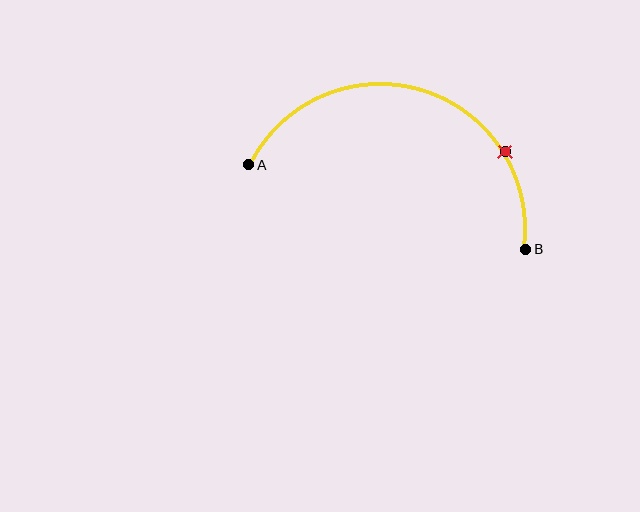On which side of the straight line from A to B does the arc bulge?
The arc bulges above the straight line connecting A and B.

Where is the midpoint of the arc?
The arc midpoint is the point on the curve farthest from the straight line joining A and B. It sits above that line.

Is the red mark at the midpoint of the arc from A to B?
No. The red mark lies on the arc but is closer to endpoint B. The arc midpoint would be at the point on the curve equidistant along the arc from both A and B.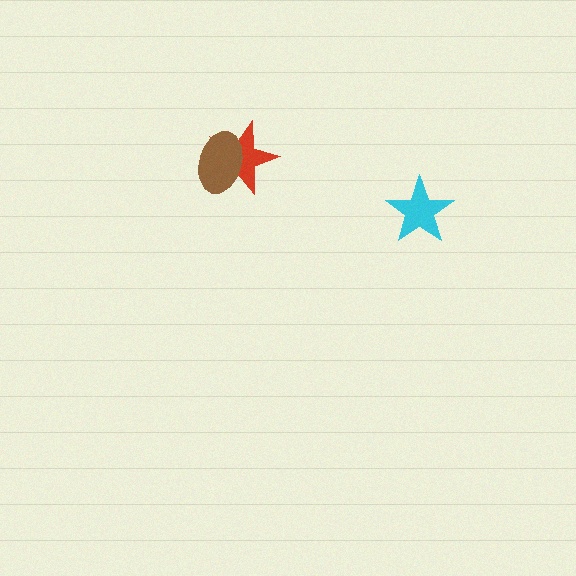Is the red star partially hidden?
Yes, it is partially covered by another shape.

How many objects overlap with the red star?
1 object overlaps with the red star.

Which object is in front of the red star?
The brown ellipse is in front of the red star.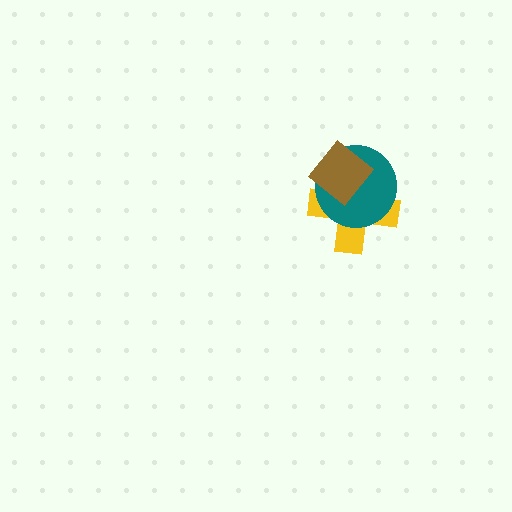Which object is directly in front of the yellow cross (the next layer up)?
The teal circle is directly in front of the yellow cross.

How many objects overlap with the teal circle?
2 objects overlap with the teal circle.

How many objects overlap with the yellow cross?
2 objects overlap with the yellow cross.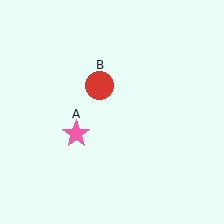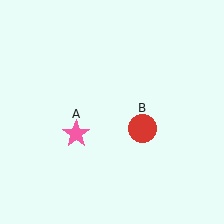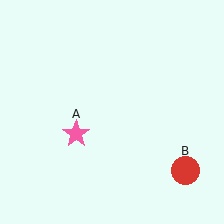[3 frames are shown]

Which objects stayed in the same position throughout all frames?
Pink star (object A) remained stationary.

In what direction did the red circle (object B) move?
The red circle (object B) moved down and to the right.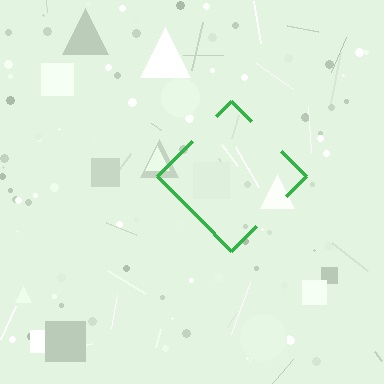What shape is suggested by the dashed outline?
The dashed outline suggests a diamond.